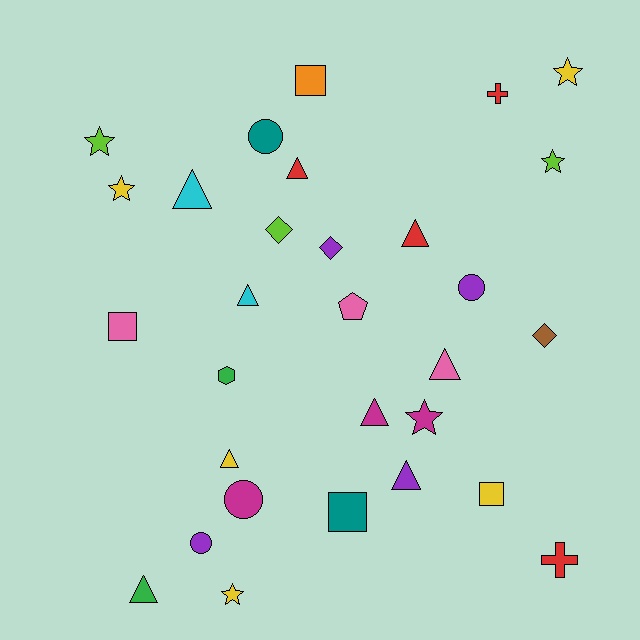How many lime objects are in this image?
There are 3 lime objects.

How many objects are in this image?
There are 30 objects.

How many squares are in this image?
There are 4 squares.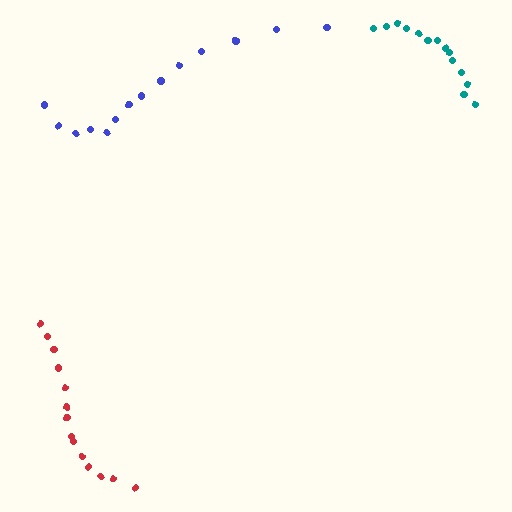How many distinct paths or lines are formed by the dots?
There are 3 distinct paths.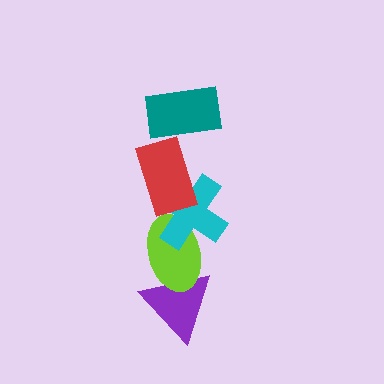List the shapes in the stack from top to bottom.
From top to bottom: the teal rectangle, the red rectangle, the cyan cross, the lime ellipse, the purple triangle.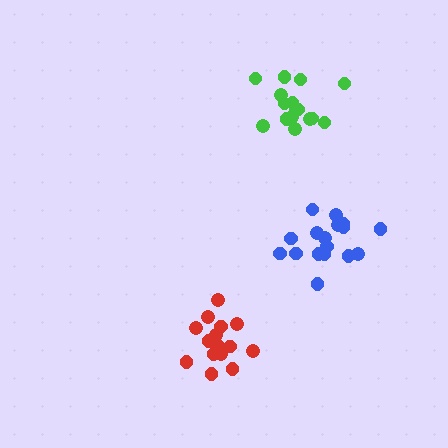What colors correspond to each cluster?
The clusters are colored: blue, green, red.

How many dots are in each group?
Group 1: 17 dots, Group 2: 16 dots, Group 3: 16 dots (49 total).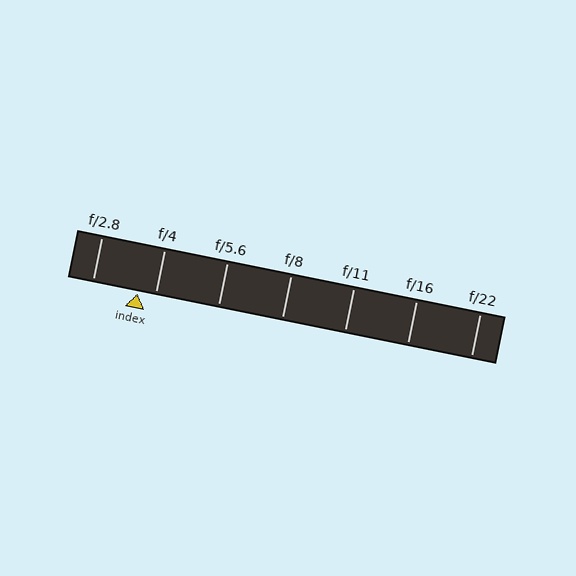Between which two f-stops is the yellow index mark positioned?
The index mark is between f/2.8 and f/4.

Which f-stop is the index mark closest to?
The index mark is closest to f/4.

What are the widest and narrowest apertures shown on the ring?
The widest aperture shown is f/2.8 and the narrowest is f/22.